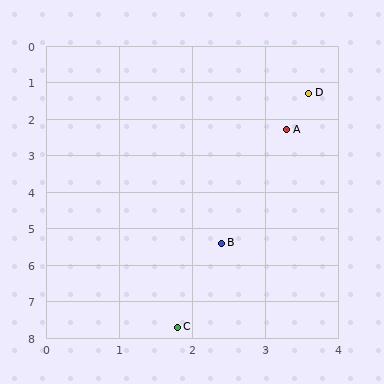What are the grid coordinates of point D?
Point D is at approximately (3.6, 1.3).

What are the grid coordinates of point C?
Point C is at approximately (1.8, 7.7).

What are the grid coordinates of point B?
Point B is at approximately (2.4, 5.4).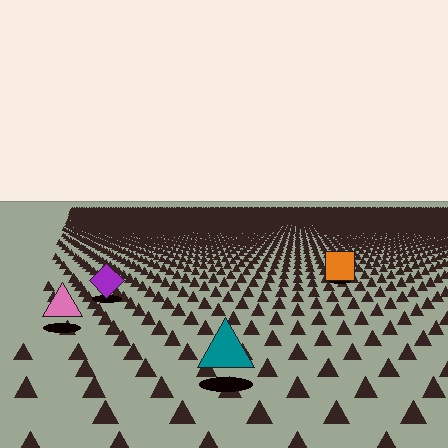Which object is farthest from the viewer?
The orange square is farthest from the viewer. It appears smaller and the ground texture around it is denser.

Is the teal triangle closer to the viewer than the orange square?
Yes. The teal triangle is closer — you can tell from the texture gradient: the ground texture is coarser near it.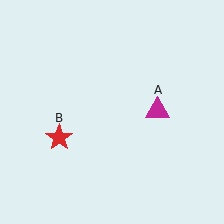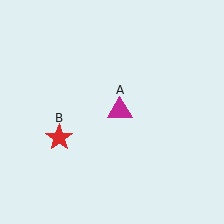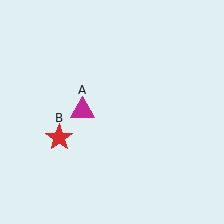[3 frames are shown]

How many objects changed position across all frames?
1 object changed position: magenta triangle (object A).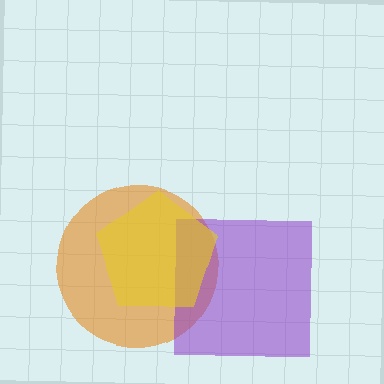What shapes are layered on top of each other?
The layered shapes are: an orange circle, a purple square, a yellow pentagon.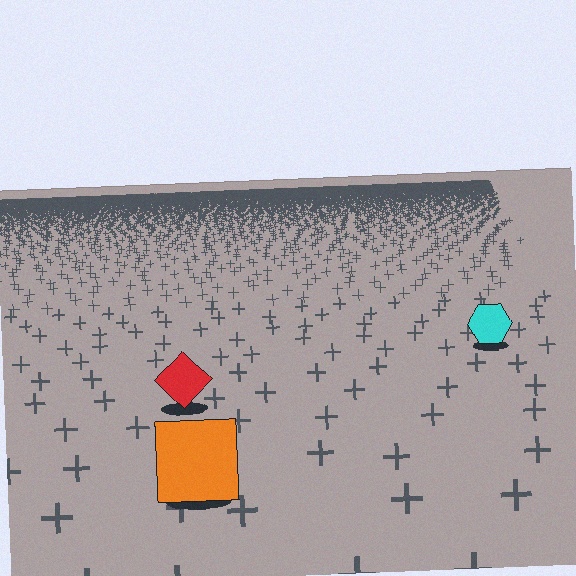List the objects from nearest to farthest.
From nearest to farthest: the orange square, the red diamond, the cyan hexagon.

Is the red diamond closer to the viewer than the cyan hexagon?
Yes. The red diamond is closer — you can tell from the texture gradient: the ground texture is coarser near it.